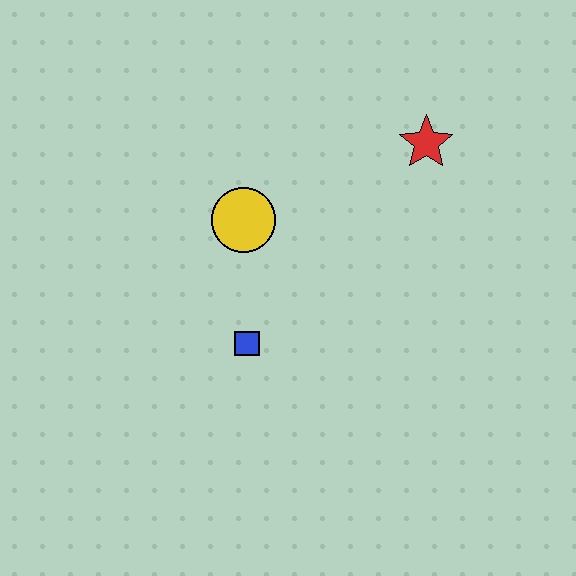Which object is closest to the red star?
The yellow circle is closest to the red star.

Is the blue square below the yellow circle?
Yes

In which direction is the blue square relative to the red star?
The blue square is below the red star.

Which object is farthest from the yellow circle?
The red star is farthest from the yellow circle.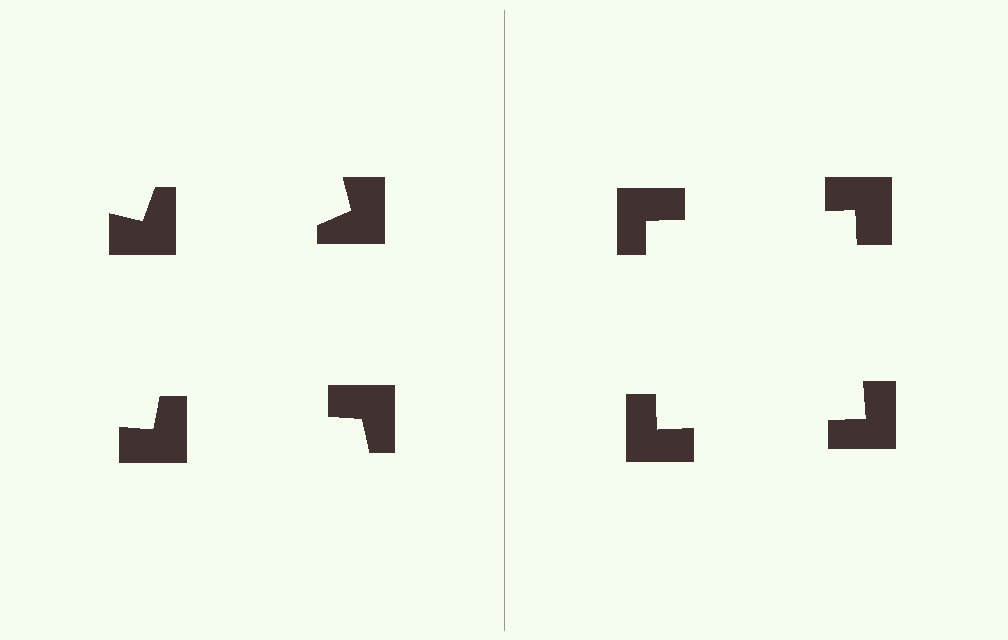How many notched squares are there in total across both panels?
8 — 4 on each side.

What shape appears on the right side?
An illusory square.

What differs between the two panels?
The notched squares are positioned identically on both sides; only the wedge orientations differ. On the right they align to a square; on the left they are misaligned.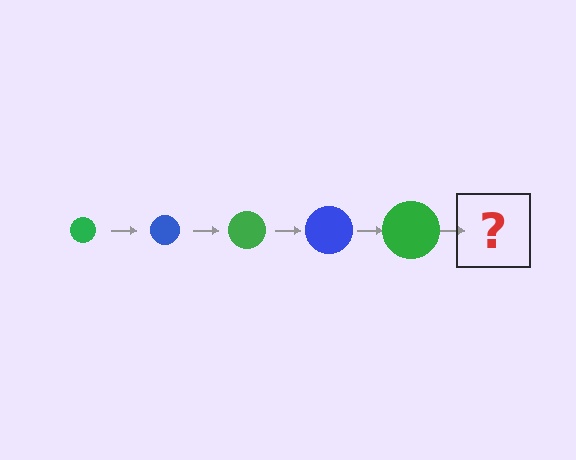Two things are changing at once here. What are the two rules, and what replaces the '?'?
The two rules are that the circle grows larger each step and the color cycles through green and blue. The '?' should be a blue circle, larger than the previous one.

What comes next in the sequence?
The next element should be a blue circle, larger than the previous one.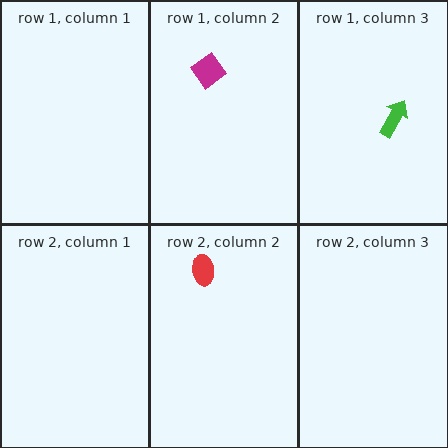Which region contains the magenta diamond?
The row 1, column 2 region.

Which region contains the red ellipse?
The row 2, column 2 region.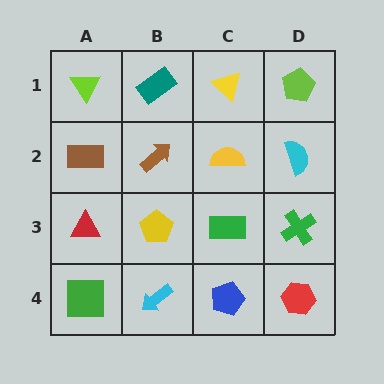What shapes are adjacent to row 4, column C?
A green rectangle (row 3, column C), a cyan arrow (row 4, column B), a red hexagon (row 4, column D).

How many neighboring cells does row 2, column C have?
4.